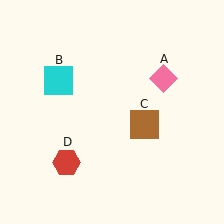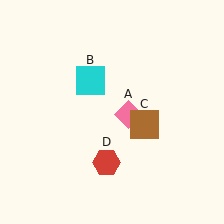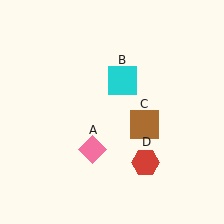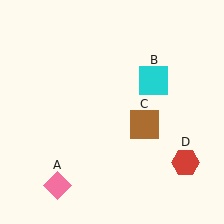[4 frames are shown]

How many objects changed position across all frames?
3 objects changed position: pink diamond (object A), cyan square (object B), red hexagon (object D).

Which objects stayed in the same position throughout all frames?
Brown square (object C) remained stationary.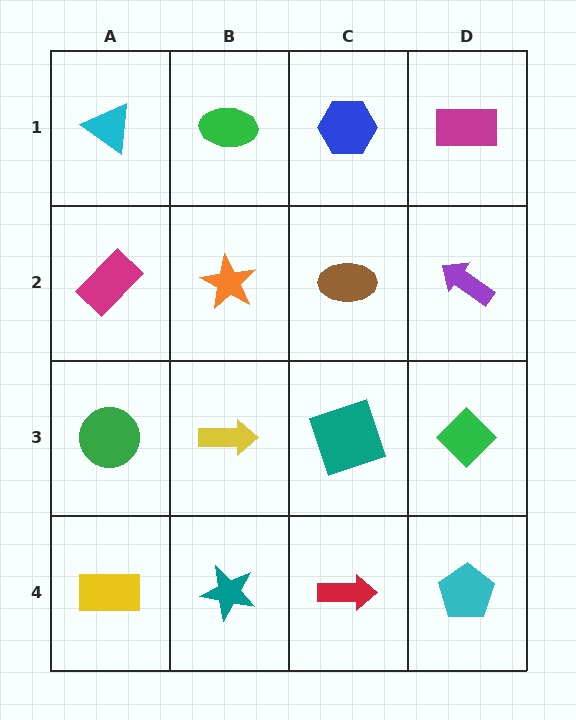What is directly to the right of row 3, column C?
A green diamond.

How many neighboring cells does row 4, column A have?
2.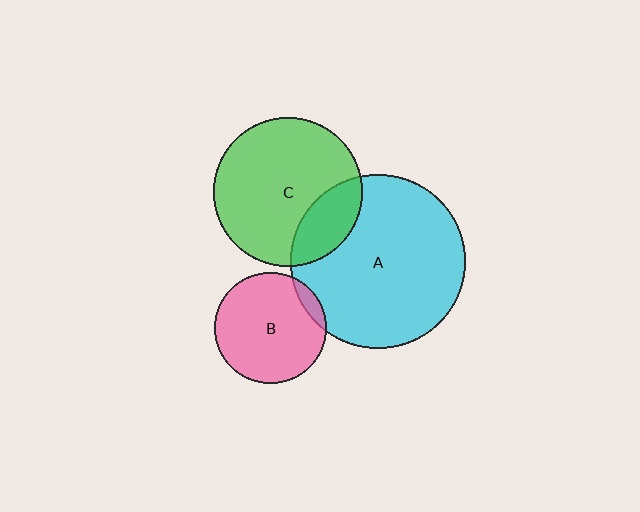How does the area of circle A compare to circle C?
Approximately 1.4 times.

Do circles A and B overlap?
Yes.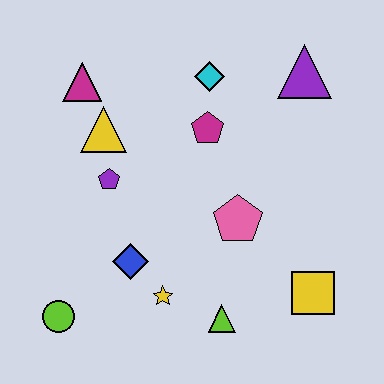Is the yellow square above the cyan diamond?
No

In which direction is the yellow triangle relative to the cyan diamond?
The yellow triangle is to the left of the cyan diamond.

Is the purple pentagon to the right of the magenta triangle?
Yes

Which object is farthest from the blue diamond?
The purple triangle is farthest from the blue diamond.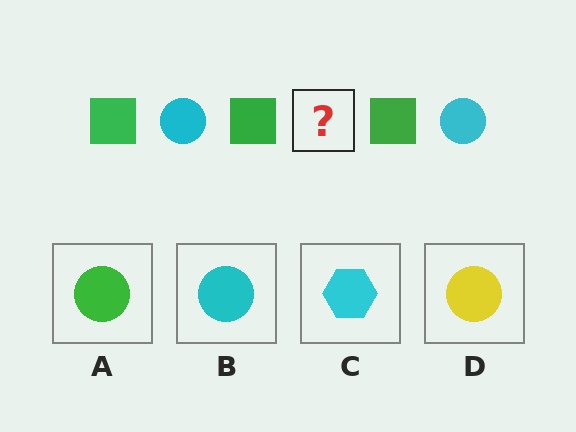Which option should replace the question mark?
Option B.